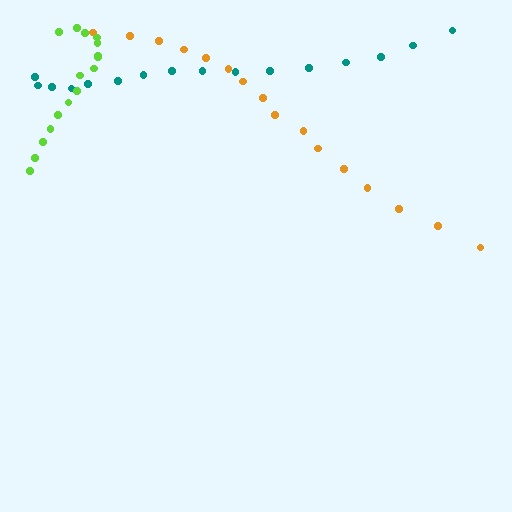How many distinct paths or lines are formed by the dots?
There are 3 distinct paths.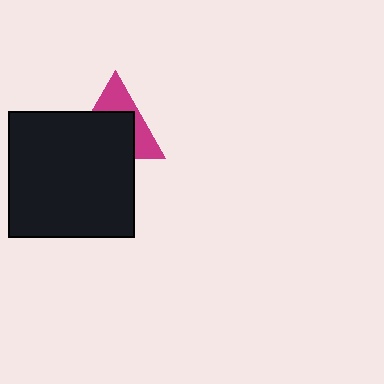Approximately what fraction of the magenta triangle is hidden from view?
Roughly 60% of the magenta triangle is hidden behind the black square.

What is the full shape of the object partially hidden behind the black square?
The partially hidden object is a magenta triangle.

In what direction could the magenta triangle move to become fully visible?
The magenta triangle could move up. That would shift it out from behind the black square entirely.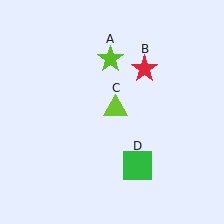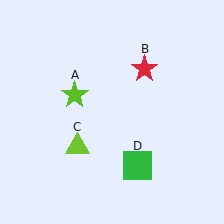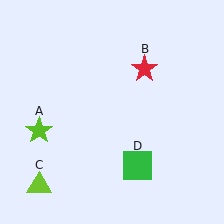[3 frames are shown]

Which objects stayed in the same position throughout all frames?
Red star (object B) and green square (object D) remained stationary.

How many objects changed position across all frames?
2 objects changed position: lime star (object A), lime triangle (object C).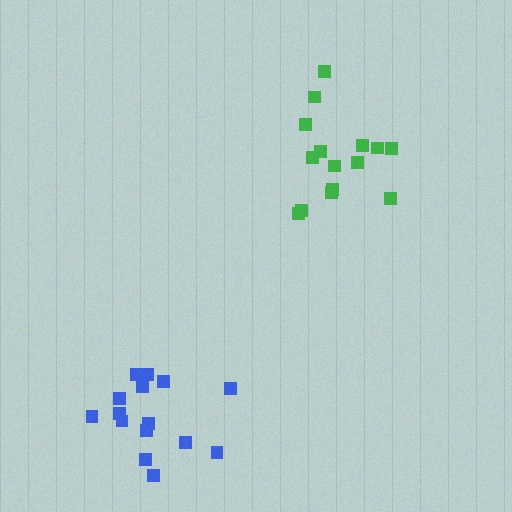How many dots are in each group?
Group 1: 15 dots, Group 2: 15 dots (30 total).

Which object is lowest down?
The blue cluster is bottommost.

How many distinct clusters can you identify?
There are 2 distinct clusters.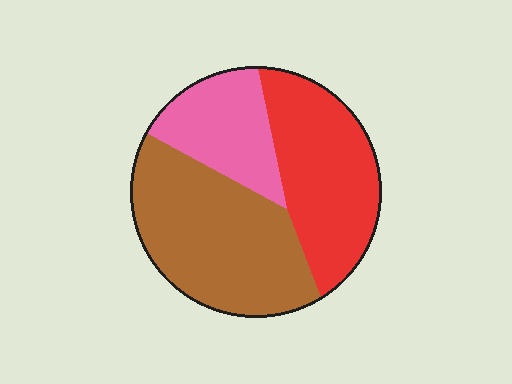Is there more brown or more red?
Brown.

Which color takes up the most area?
Brown, at roughly 45%.